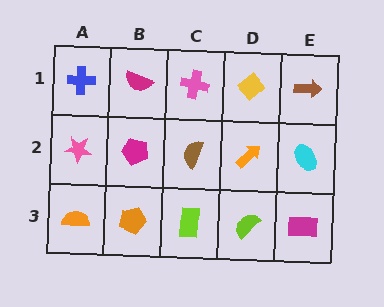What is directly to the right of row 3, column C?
A lime semicircle.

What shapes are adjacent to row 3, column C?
A brown semicircle (row 2, column C), an orange pentagon (row 3, column B), a lime semicircle (row 3, column D).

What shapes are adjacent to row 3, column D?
An orange arrow (row 2, column D), a lime rectangle (row 3, column C), a magenta rectangle (row 3, column E).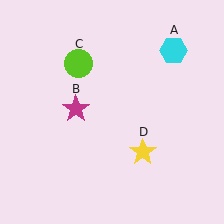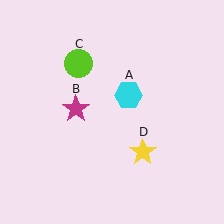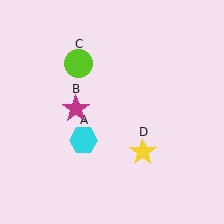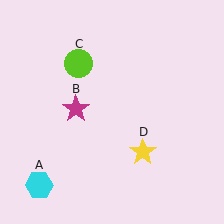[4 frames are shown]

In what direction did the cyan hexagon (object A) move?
The cyan hexagon (object A) moved down and to the left.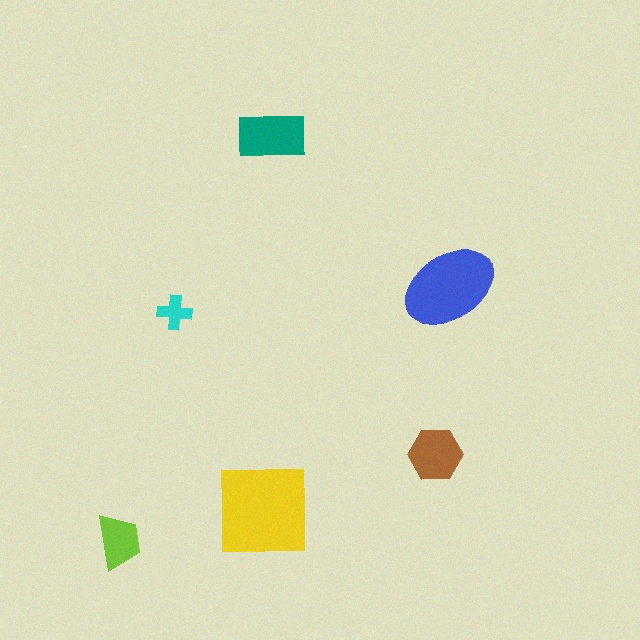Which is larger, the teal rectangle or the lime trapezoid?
The teal rectangle.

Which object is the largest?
The yellow square.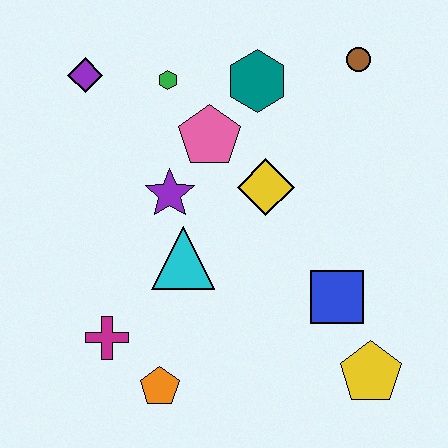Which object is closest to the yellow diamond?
The pink pentagon is closest to the yellow diamond.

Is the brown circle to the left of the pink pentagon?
No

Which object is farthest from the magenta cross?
The brown circle is farthest from the magenta cross.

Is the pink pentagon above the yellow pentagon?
Yes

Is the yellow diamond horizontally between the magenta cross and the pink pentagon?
No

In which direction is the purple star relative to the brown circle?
The purple star is to the left of the brown circle.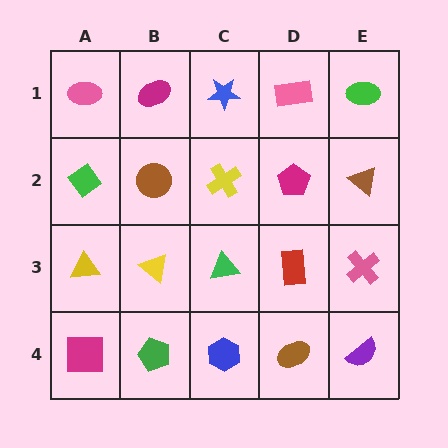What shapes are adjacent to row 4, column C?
A green triangle (row 3, column C), a green pentagon (row 4, column B), a brown ellipse (row 4, column D).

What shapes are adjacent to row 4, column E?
A pink cross (row 3, column E), a brown ellipse (row 4, column D).